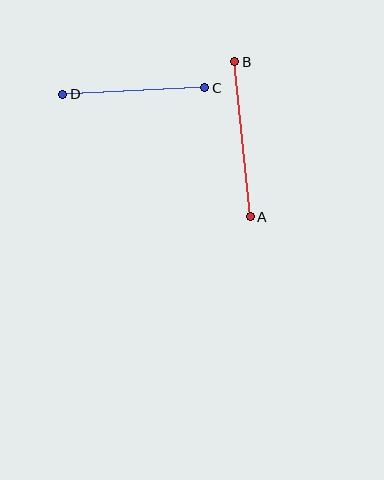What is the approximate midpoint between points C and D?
The midpoint is at approximately (134, 91) pixels.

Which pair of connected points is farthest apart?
Points A and B are farthest apart.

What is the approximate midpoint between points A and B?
The midpoint is at approximately (242, 139) pixels.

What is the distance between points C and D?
The distance is approximately 142 pixels.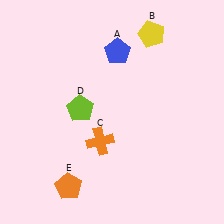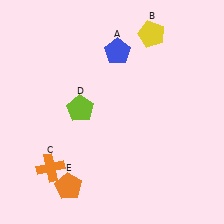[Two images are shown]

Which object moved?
The orange cross (C) moved left.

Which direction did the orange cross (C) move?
The orange cross (C) moved left.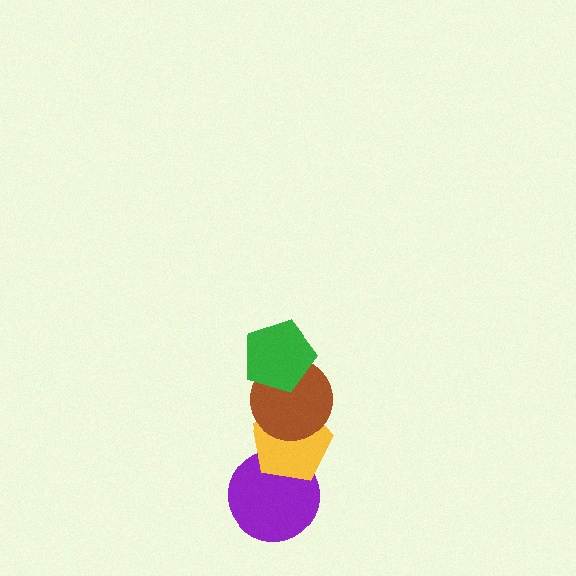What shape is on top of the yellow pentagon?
The brown circle is on top of the yellow pentagon.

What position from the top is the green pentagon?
The green pentagon is 1st from the top.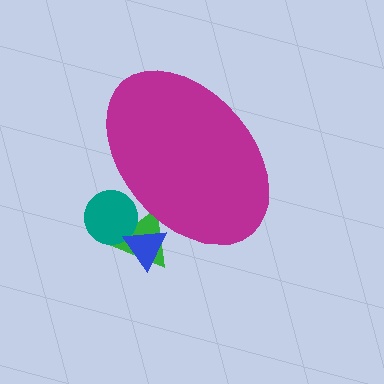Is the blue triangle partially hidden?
Yes, the blue triangle is partially hidden behind the magenta ellipse.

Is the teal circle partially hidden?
Yes, the teal circle is partially hidden behind the magenta ellipse.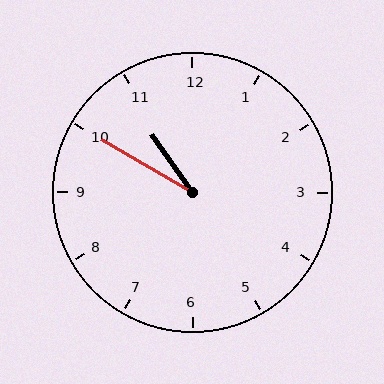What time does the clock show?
10:50.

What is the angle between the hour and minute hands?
Approximately 25 degrees.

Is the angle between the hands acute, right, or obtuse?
It is acute.